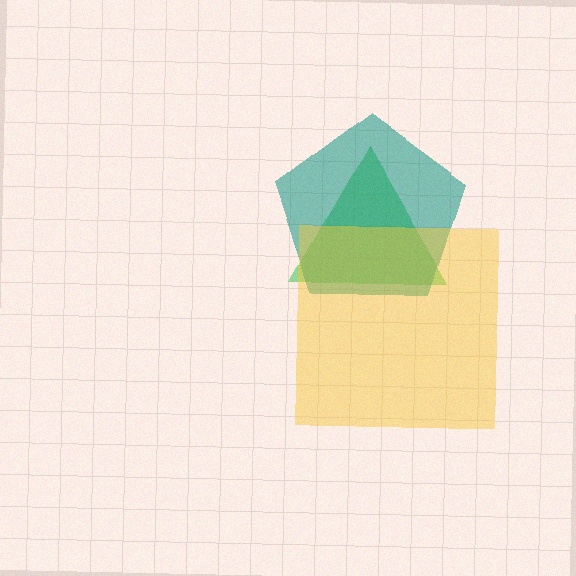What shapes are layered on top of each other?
The layered shapes are: a green triangle, a teal pentagon, a yellow square.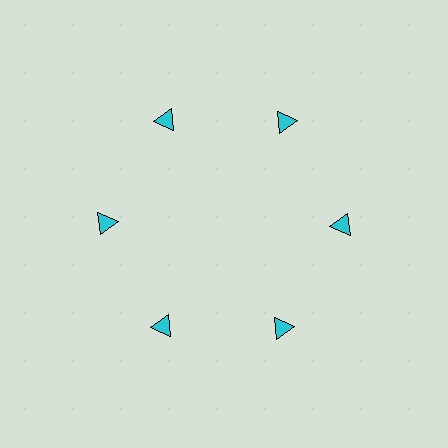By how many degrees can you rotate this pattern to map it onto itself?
The pattern maps onto itself every 60 degrees of rotation.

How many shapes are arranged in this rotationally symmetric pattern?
There are 6 shapes, arranged in 6 groups of 1.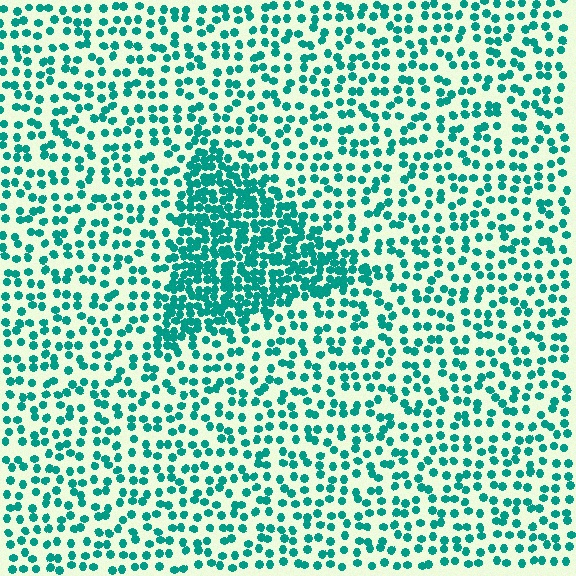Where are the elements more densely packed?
The elements are more densely packed inside the triangle boundary.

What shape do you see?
I see a triangle.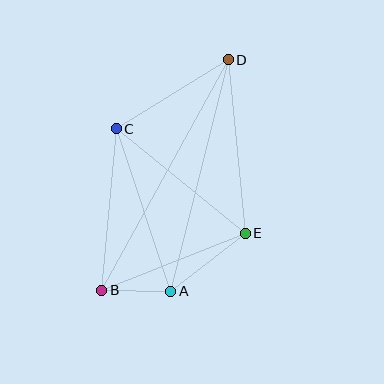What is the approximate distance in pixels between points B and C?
The distance between B and C is approximately 162 pixels.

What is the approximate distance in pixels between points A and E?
The distance between A and E is approximately 95 pixels.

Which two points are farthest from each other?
Points B and D are farthest from each other.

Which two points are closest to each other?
Points A and B are closest to each other.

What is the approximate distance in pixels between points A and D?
The distance between A and D is approximately 238 pixels.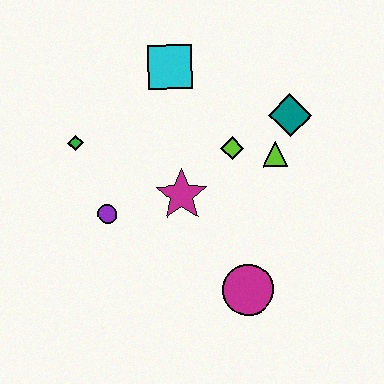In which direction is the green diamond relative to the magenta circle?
The green diamond is to the left of the magenta circle.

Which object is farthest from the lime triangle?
The green diamond is farthest from the lime triangle.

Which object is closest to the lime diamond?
The lime triangle is closest to the lime diamond.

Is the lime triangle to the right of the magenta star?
Yes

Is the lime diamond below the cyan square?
Yes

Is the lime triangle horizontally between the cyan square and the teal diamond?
Yes